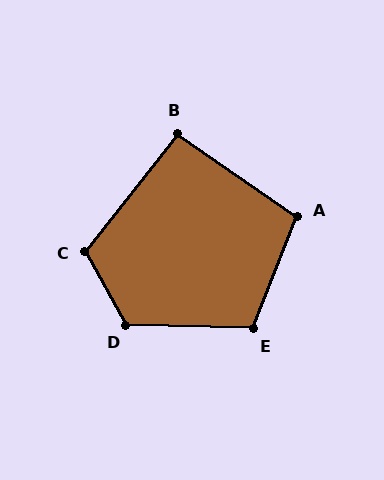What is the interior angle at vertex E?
Approximately 110 degrees (obtuse).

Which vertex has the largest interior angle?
D, at approximately 121 degrees.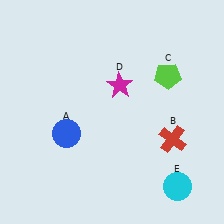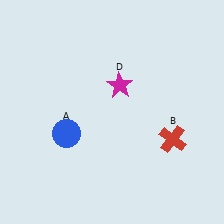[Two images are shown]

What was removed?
The lime pentagon (C), the cyan circle (E) were removed in Image 2.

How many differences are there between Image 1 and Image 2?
There are 2 differences between the two images.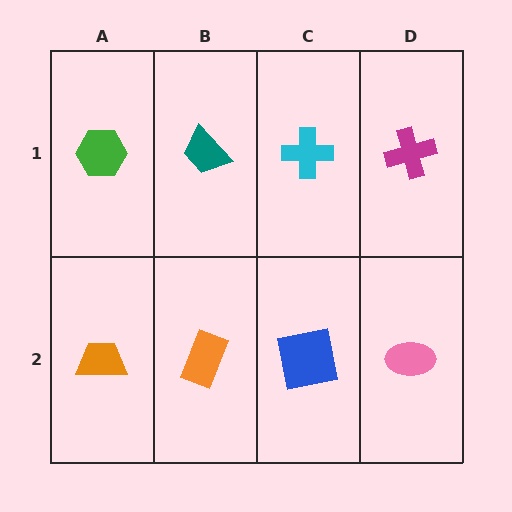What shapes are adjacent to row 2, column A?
A green hexagon (row 1, column A), an orange rectangle (row 2, column B).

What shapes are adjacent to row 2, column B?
A teal trapezoid (row 1, column B), an orange trapezoid (row 2, column A), a blue square (row 2, column C).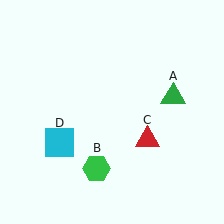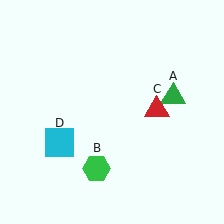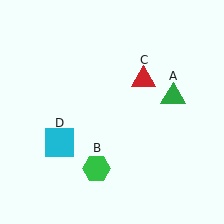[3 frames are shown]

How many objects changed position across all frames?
1 object changed position: red triangle (object C).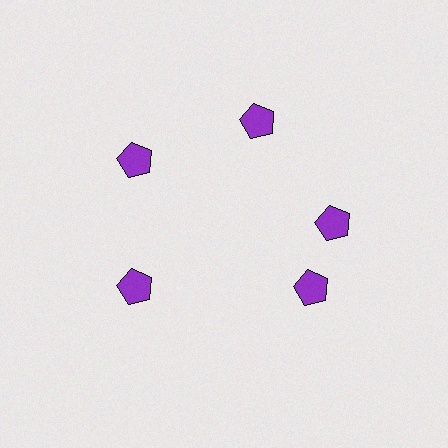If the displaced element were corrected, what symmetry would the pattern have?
It would have 5-fold rotational symmetry — the pattern would map onto itself every 72 degrees.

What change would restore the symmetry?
The symmetry would be restored by rotating it back into even spacing with its neighbors so that all 5 pentagons sit at equal angles and equal distance from the center.